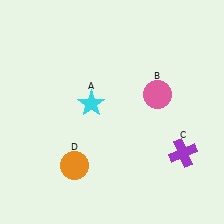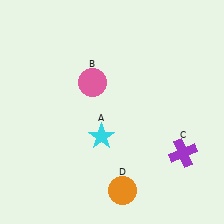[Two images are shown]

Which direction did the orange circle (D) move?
The orange circle (D) moved right.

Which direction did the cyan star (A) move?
The cyan star (A) moved down.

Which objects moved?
The objects that moved are: the cyan star (A), the pink circle (B), the orange circle (D).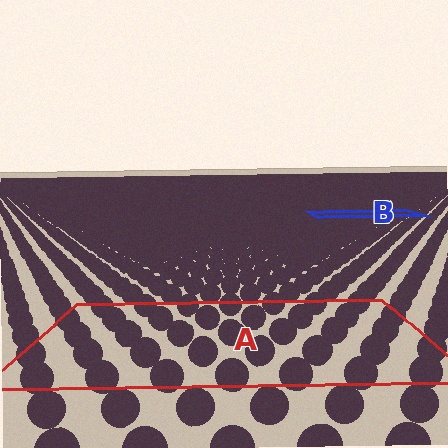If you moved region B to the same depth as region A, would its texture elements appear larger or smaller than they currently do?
They would appear larger. At a closer depth, the same texture elements are projected at a bigger on-screen size.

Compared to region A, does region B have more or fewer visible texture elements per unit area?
Region B has more texture elements per unit area — they are packed more densely because it is farther away.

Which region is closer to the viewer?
Region A is closer. The texture elements there are larger and more spread out.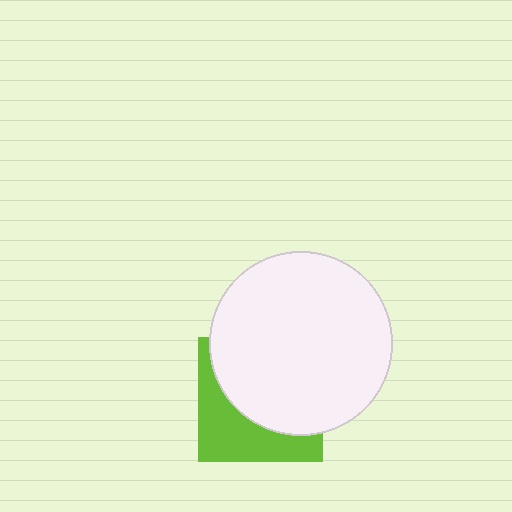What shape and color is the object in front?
The object in front is a white circle.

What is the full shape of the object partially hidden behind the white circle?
The partially hidden object is a lime square.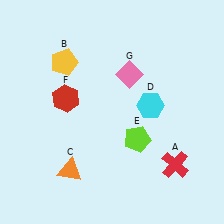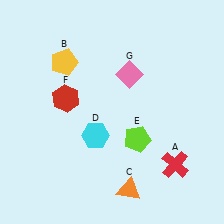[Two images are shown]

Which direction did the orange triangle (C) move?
The orange triangle (C) moved right.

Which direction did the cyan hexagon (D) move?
The cyan hexagon (D) moved left.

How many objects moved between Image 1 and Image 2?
2 objects moved between the two images.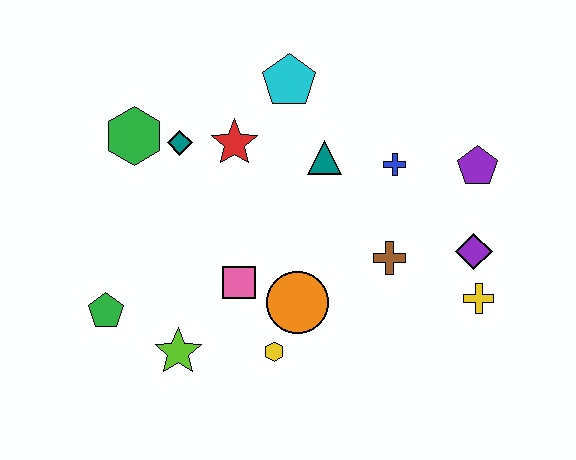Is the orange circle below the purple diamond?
Yes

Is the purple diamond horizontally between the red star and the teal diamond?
No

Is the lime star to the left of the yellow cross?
Yes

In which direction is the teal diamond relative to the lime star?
The teal diamond is above the lime star.